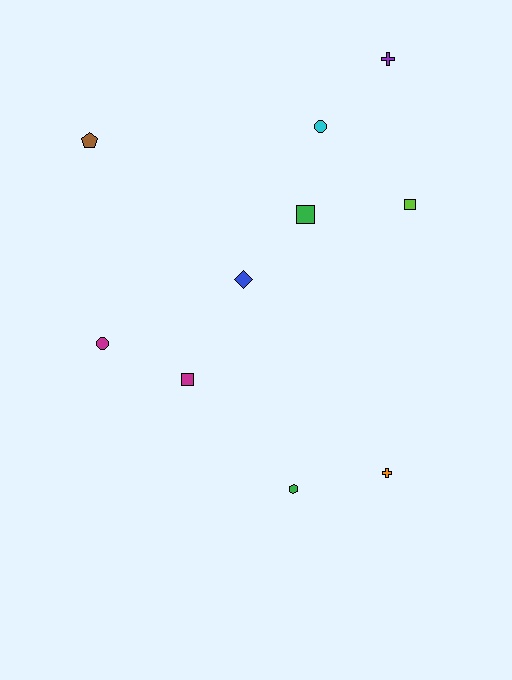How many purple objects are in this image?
There is 1 purple object.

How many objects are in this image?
There are 10 objects.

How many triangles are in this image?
There are no triangles.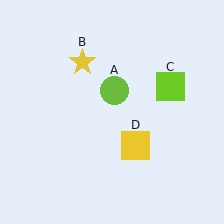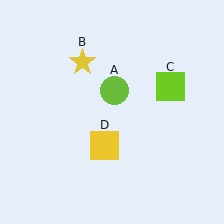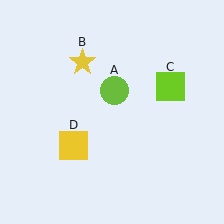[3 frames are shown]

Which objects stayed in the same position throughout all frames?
Lime circle (object A) and yellow star (object B) and lime square (object C) remained stationary.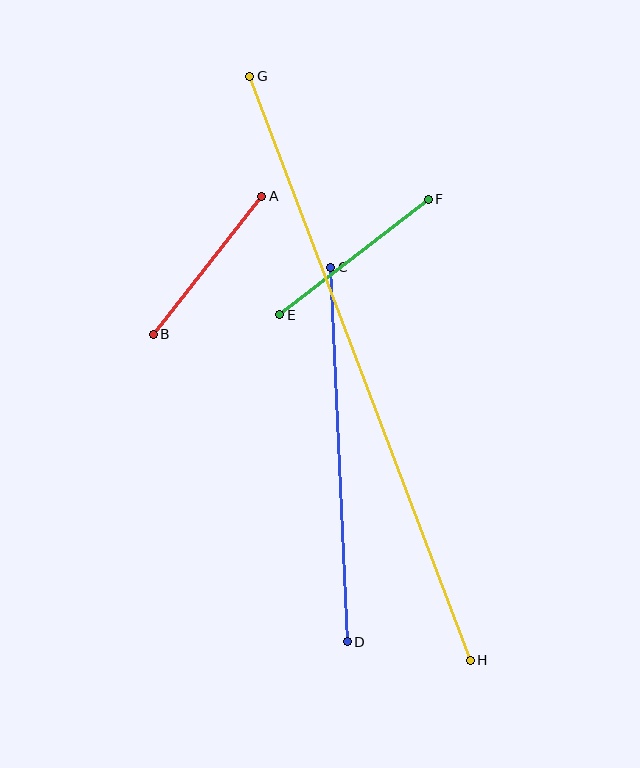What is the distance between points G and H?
The distance is approximately 624 pixels.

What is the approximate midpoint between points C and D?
The midpoint is at approximately (339, 454) pixels.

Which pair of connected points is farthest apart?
Points G and H are farthest apart.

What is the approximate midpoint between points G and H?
The midpoint is at approximately (360, 368) pixels.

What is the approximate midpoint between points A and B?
The midpoint is at approximately (208, 265) pixels.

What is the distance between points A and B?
The distance is approximately 175 pixels.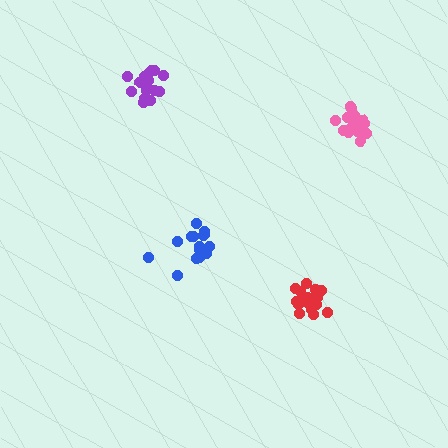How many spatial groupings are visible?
There are 4 spatial groupings.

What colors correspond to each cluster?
The clusters are colored: pink, red, blue, purple.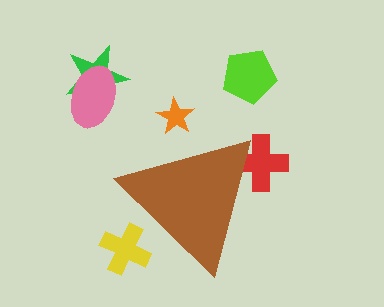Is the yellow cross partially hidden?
Yes, the yellow cross is partially hidden behind the brown triangle.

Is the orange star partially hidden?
Yes, the orange star is partially hidden behind the brown triangle.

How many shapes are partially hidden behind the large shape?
3 shapes are partially hidden.